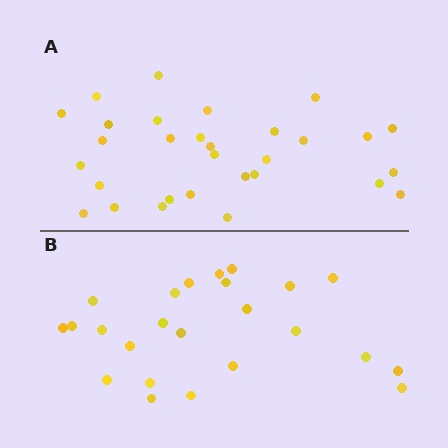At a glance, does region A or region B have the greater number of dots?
Region A (the top region) has more dots.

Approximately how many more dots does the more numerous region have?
Region A has about 6 more dots than region B.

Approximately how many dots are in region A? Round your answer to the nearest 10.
About 30 dots.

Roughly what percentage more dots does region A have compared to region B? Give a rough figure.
About 25% more.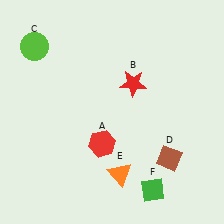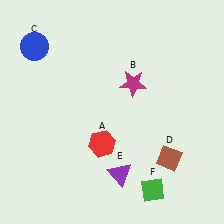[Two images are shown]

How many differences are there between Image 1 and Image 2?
There are 3 differences between the two images.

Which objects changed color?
B changed from red to magenta. C changed from lime to blue. E changed from orange to purple.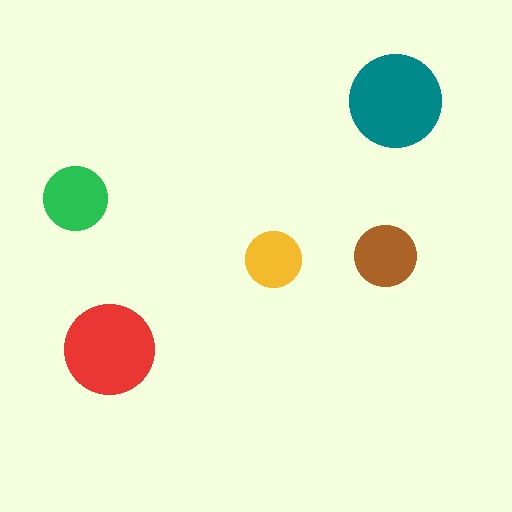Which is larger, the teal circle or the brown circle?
The teal one.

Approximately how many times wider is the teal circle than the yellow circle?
About 1.5 times wider.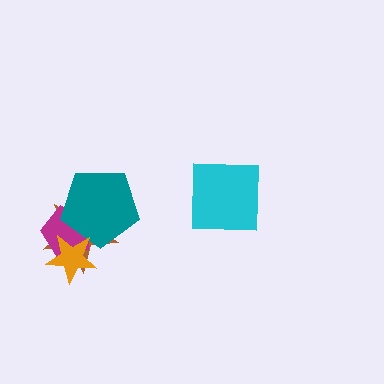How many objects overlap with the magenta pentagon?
3 objects overlap with the magenta pentagon.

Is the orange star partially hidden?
No, no other shape covers it.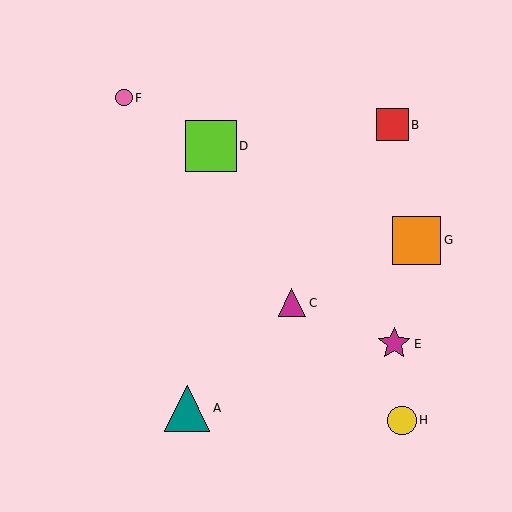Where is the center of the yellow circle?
The center of the yellow circle is at (402, 420).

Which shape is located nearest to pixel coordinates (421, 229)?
The orange square (labeled G) at (416, 240) is nearest to that location.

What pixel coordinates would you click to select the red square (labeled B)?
Click at (392, 125) to select the red square B.